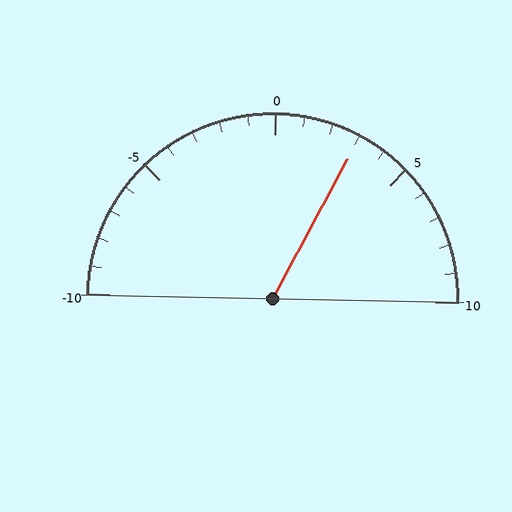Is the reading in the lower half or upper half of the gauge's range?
The reading is in the upper half of the range (-10 to 10).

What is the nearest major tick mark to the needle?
The nearest major tick mark is 5.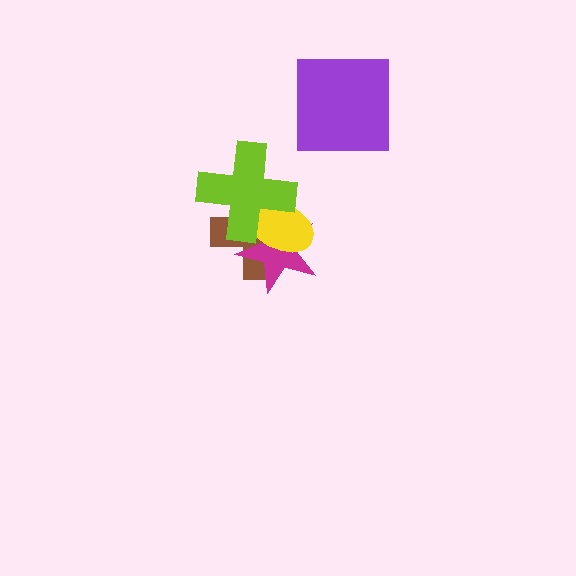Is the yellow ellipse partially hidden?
Yes, it is partially covered by another shape.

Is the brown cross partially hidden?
Yes, it is partially covered by another shape.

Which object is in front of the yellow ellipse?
The lime cross is in front of the yellow ellipse.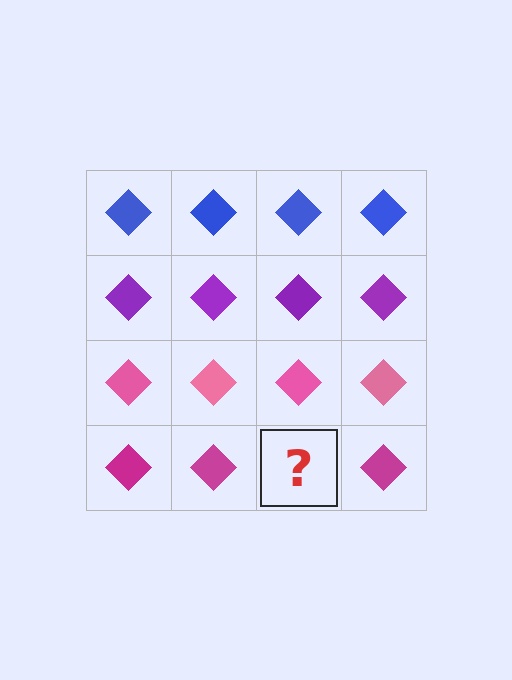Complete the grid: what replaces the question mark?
The question mark should be replaced with a magenta diamond.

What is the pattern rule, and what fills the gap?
The rule is that each row has a consistent color. The gap should be filled with a magenta diamond.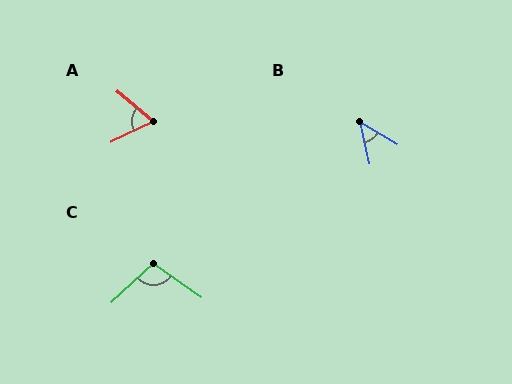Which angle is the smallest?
B, at approximately 47 degrees.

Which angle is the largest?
C, at approximately 101 degrees.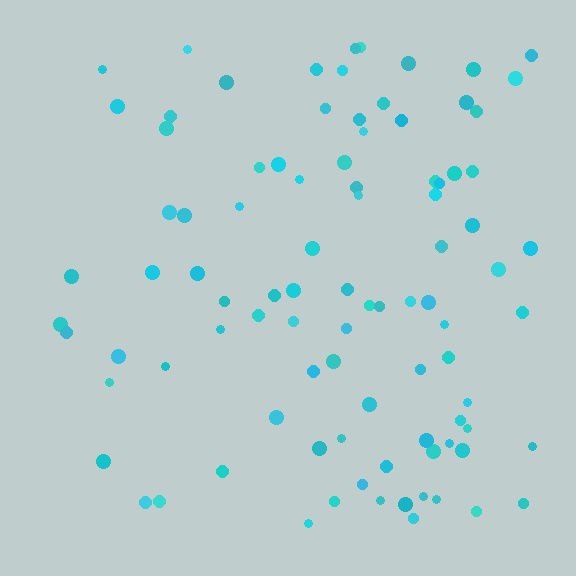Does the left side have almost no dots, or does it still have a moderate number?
Still a moderate number, just noticeably fewer than the right.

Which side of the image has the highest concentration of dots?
The right.